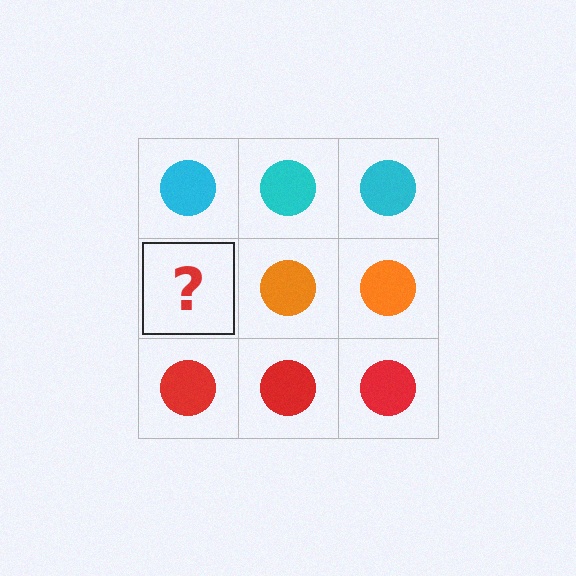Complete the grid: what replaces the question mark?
The question mark should be replaced with an orange circle.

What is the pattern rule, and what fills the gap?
The rule is that each row has a consistent color. The gap should be filled with an orange circle.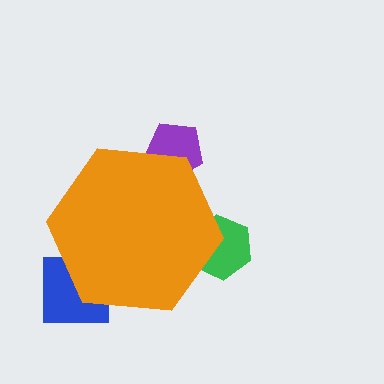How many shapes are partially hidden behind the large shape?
3 shapes are partially hidden.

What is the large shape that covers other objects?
An orange hexagon.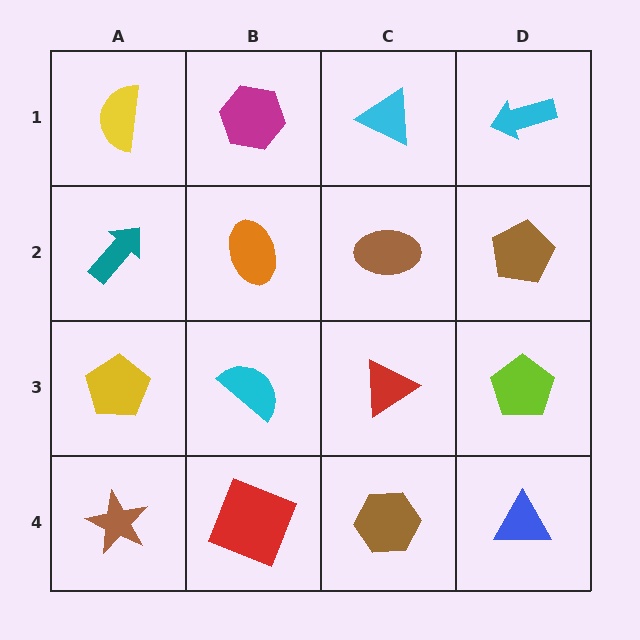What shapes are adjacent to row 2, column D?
A cyan arrow (row 1, column D), a lime pentagon (row 3, column D), a brown ellipse (row 2, column C).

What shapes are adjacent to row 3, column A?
A teal arrow (row 2, column A), a brown star (row 4, column A), a cyan semicircle (row 3, column B).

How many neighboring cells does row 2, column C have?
4.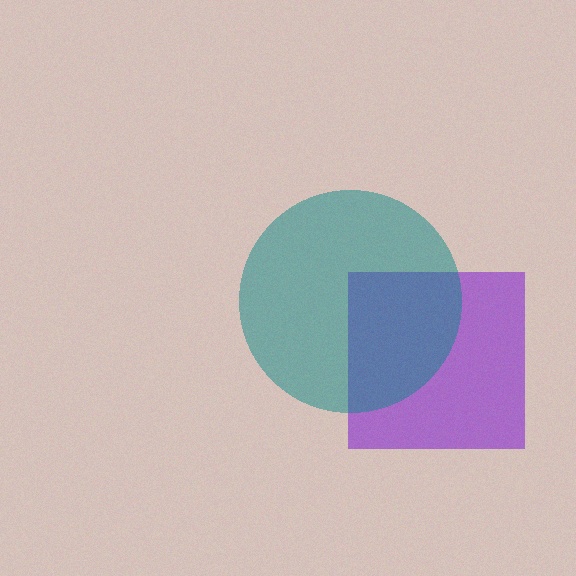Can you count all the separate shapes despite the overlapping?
Yes, there are 2 separate shapes.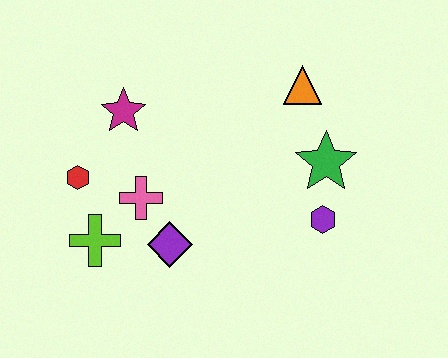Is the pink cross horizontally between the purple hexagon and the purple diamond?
No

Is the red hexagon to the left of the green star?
Yes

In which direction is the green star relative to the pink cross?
The green star is to the right of the pink cross.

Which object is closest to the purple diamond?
The pink cross is closest to the purple diamond.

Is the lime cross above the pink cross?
No